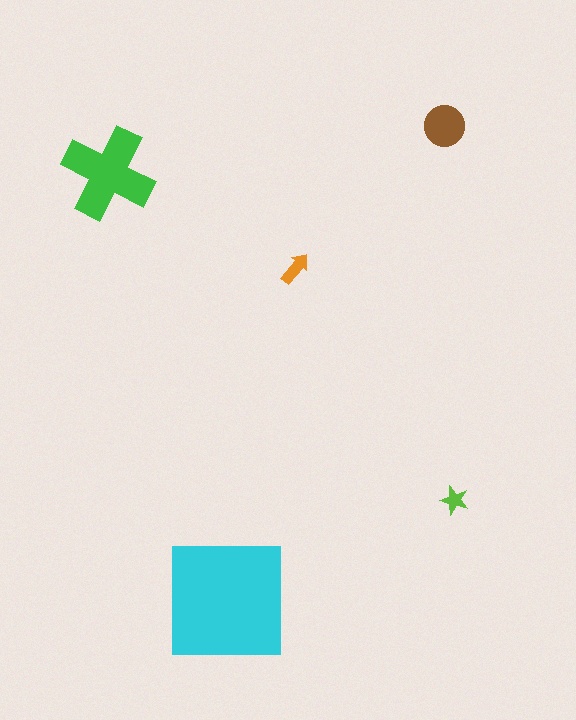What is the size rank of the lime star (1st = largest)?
5th.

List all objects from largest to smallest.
The cyan square, the green cross, the brown circle, the orange arrow, the lime star.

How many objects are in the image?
There are 5 objects in the image.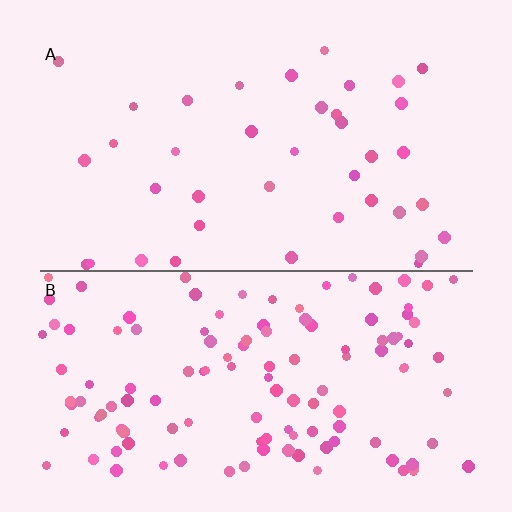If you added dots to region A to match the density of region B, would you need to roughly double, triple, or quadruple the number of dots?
Approximately triple.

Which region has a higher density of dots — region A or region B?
B (the bottom).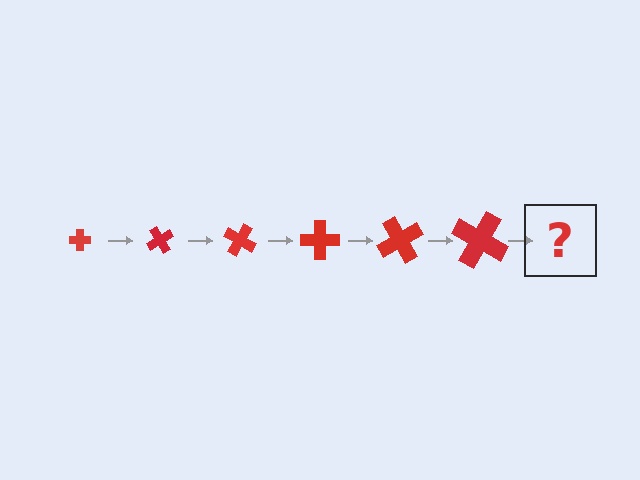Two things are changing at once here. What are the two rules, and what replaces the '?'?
The two rules are that the cross grows larger each step and it rotates 60 degrees each step. The '?' should be a cross, larger than the previous one and rotated 360 degrees from the start.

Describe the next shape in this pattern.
It should be a cross, larger than the previous one and rotated 360 degrees from the start.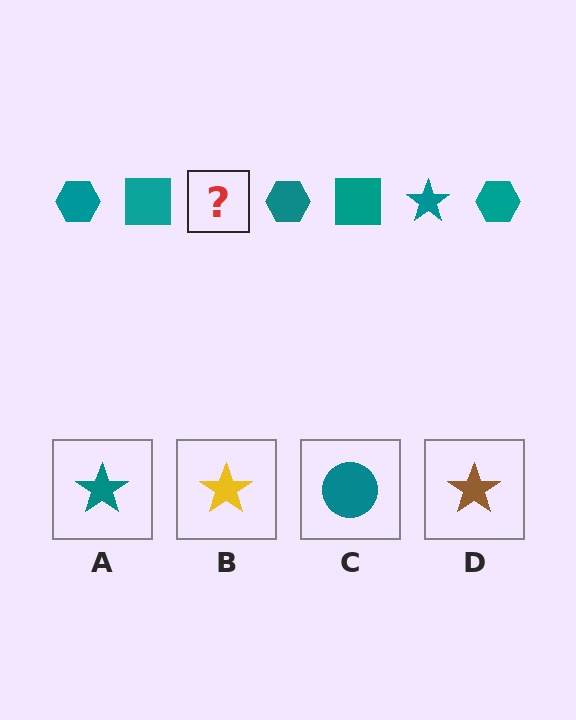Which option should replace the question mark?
Option A.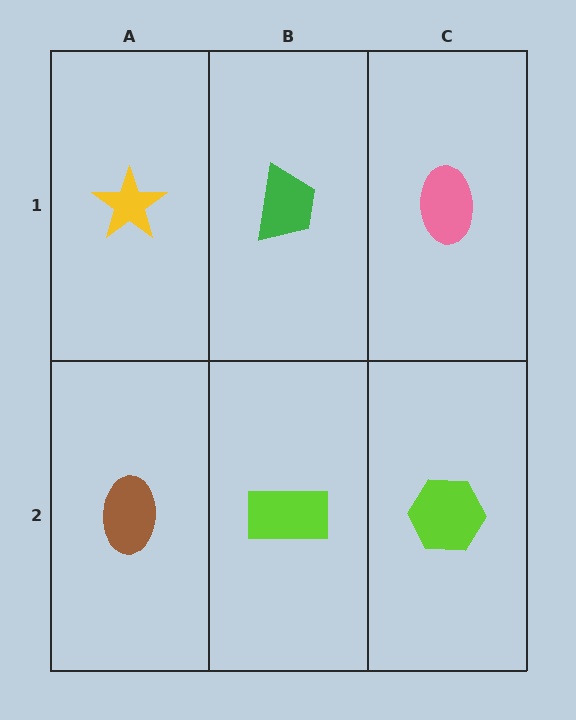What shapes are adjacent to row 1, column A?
A brown ellipse (row 2, column A), a green trapezoid (row 1, column B).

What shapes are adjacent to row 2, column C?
A pink ellipse (row 1, column C), a lime rectangle (row 2, column B).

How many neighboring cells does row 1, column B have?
3.